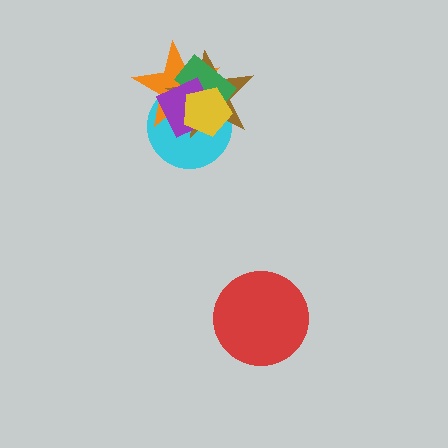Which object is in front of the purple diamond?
The yellow pentagon is in front of the purple diamond.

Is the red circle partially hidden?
No, no other shape covers it.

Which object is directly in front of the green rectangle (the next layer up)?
The purple diamond is directly in front of the green rectangle.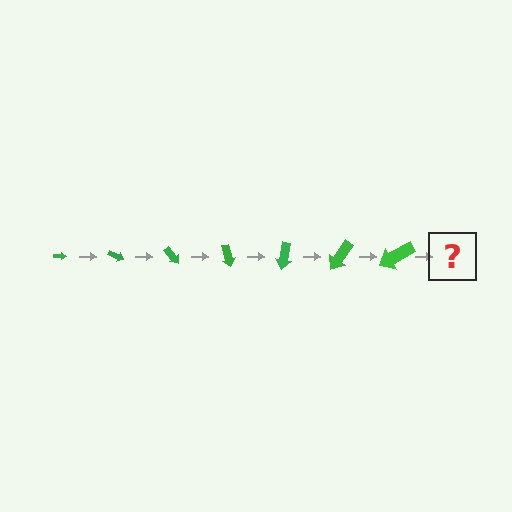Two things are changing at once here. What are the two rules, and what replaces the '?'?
The two rules are that the arrow grows larger each step and it rotates 25 degrees each step. The '?' should be an arrow, larger than the previous one and rotated 175 degrees from the start.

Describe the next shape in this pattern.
It should be an arrow, larger than the previous one and rotated 175 degrees from the start.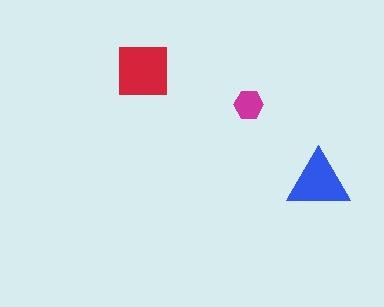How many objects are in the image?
There are 3 objects in the image.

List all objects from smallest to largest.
The magenta hexagon, the blue triangle, the red square.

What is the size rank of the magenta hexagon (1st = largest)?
3rd.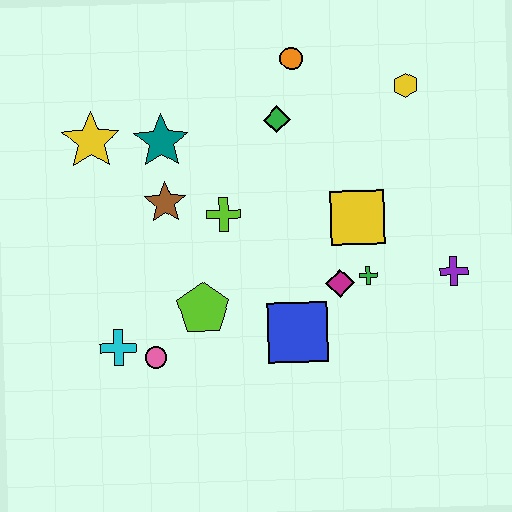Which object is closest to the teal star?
The brown star is closest to the teal star.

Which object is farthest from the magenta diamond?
The yellow star is farthest from the magenta diamond.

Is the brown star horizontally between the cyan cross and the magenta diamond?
Yes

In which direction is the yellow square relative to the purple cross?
The yellow square is to the left of the purple cross.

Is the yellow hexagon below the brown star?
No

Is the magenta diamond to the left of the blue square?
No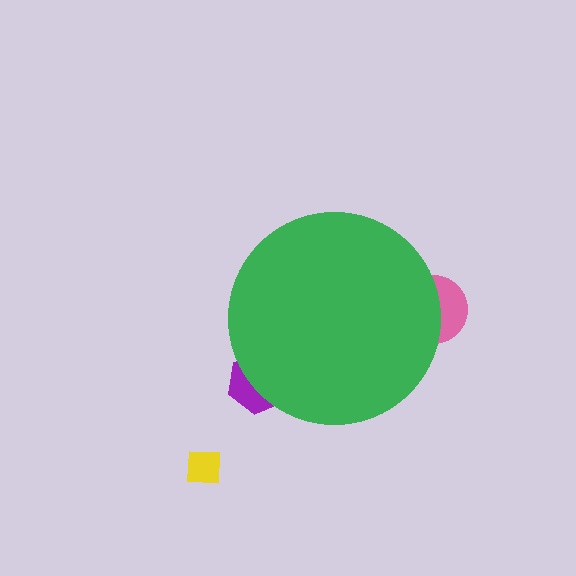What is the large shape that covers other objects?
A green circle.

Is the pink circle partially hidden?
Yes, the pink circle is partially hidden behind the green circle.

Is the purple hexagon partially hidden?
Yes, the purple hexagon is partially hidden behind the green circle.